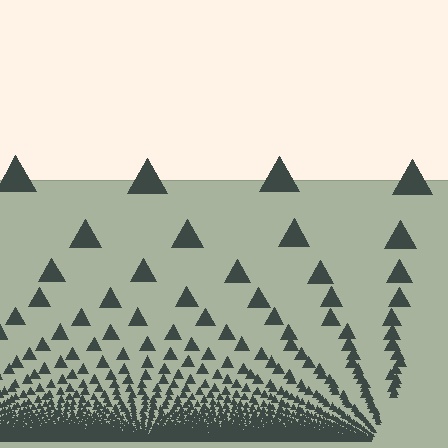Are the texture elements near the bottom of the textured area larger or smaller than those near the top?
Smaller. The gradient is inverted — elements near the bottom are smaller and denser.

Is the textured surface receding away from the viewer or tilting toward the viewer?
The surface appears to tilt toward the viewer. Texture elements get larger and sparser toward the top.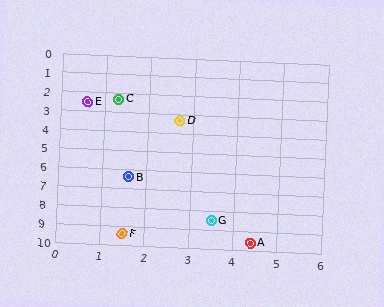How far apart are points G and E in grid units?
Points G and E are about 6.7 grid units apart.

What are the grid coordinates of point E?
Point E is at approximately (0.6, 2.5).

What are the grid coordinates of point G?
Point G is at approximately (3.5, 8.5).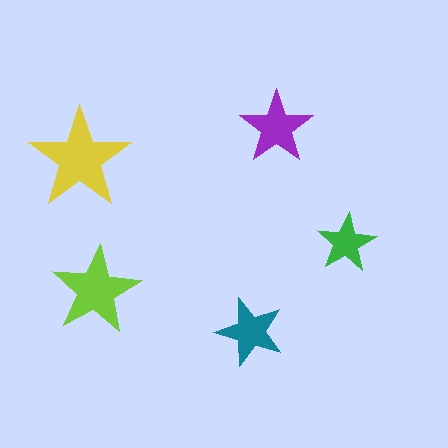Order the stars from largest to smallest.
the yellow one, the lime one, the purple one, the teal one, the green one.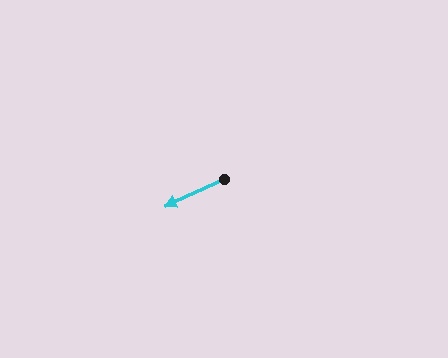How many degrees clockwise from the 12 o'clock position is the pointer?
Approximately 245 degrees.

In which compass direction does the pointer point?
Southwest.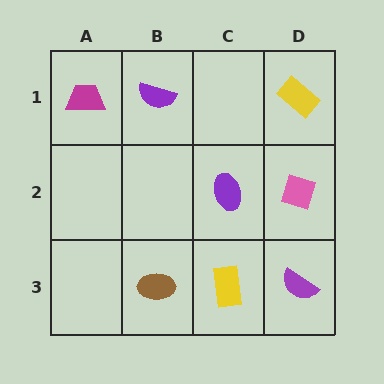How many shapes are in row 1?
3 shapes.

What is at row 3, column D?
A purple semicircle.